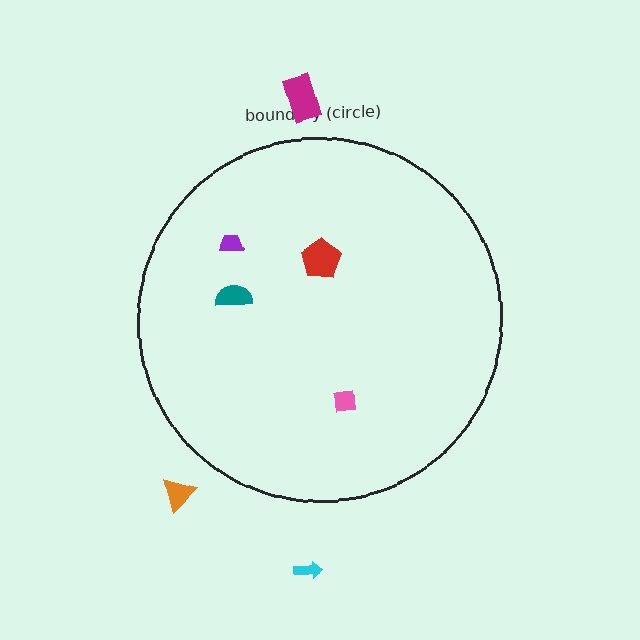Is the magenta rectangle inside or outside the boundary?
Outside.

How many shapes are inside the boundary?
4 inside, 3 outside.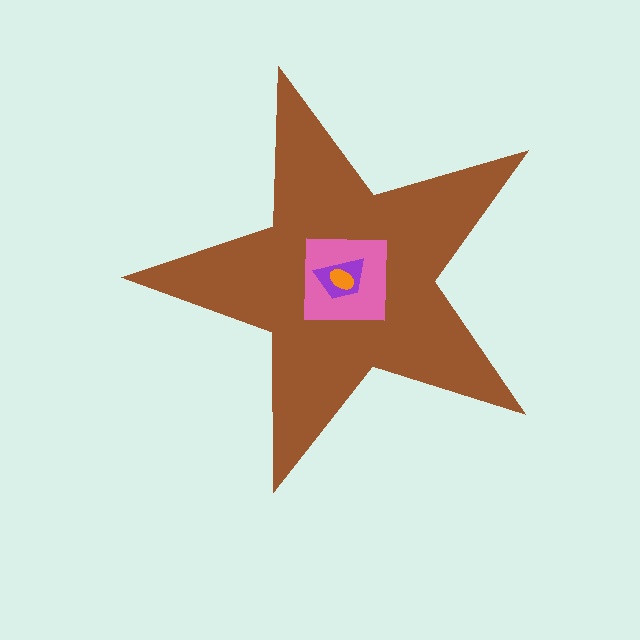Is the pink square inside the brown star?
Yes.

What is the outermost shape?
The brown star.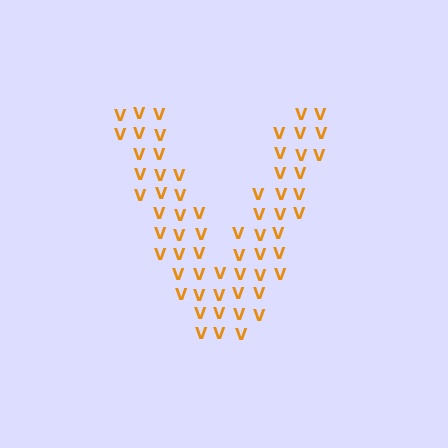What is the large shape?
The large shape is the letter V.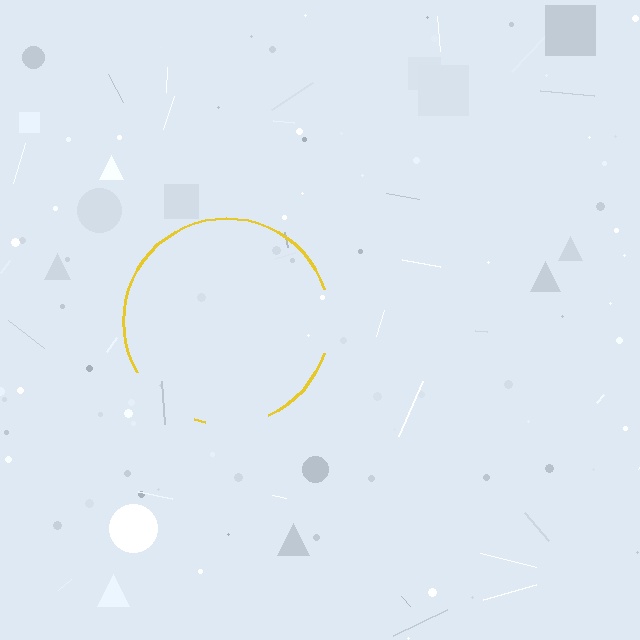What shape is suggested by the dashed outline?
The dashed outline suggests a circle.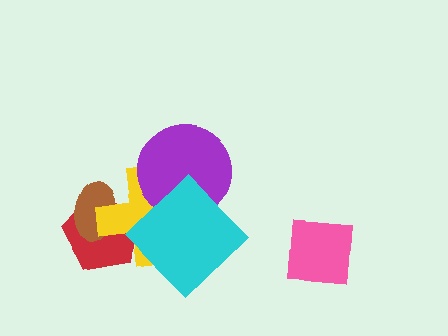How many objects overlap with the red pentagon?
2 objects overlap with the red pentagon.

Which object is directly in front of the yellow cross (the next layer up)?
The purple circle is directly in front of the yellow cross.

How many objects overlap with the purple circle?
2 objects overlap with the purple circle.